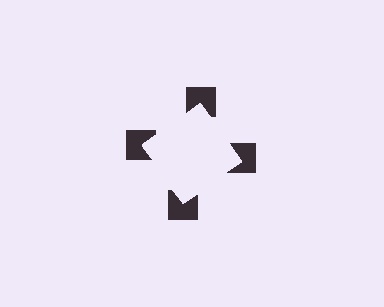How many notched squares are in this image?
There are 4 — one at each vertex of the illusory square.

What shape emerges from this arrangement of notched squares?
An illusory square — its edges are inferred from the aligned wedge cuts in the notched squares, not physically drawn.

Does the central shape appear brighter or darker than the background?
It typically appears slightly brighter than the background, even though no actual brightness change is drawn.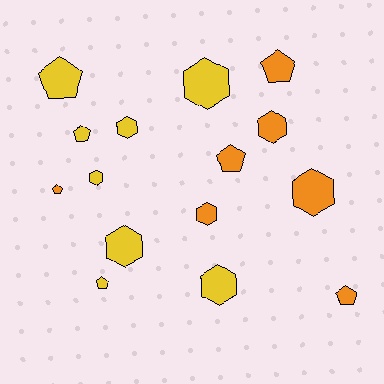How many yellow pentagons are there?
There are 3 yellow pentagons.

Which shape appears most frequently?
Hexagon, with 8 objects.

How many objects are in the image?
There are 15 objects.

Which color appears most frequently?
Yellow, with 8 objects.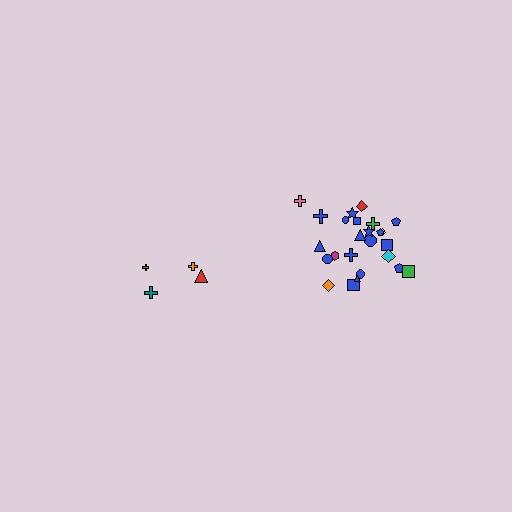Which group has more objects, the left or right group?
The right group.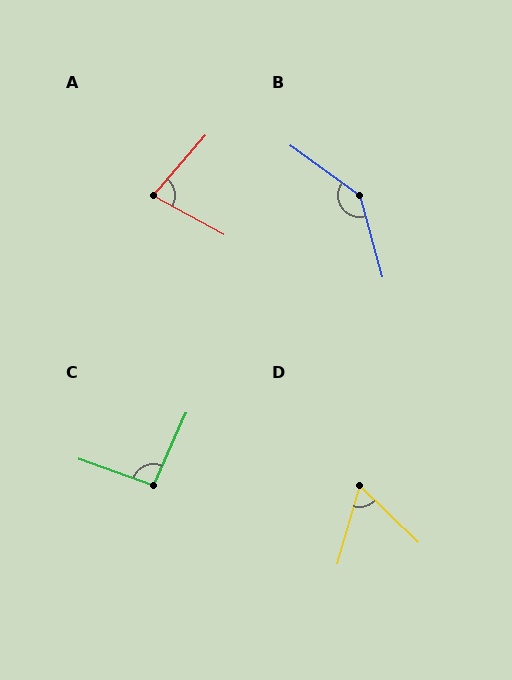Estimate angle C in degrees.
Approximately 94 degrees.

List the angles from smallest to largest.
D (62°), A (78°), C (94°), B (141°).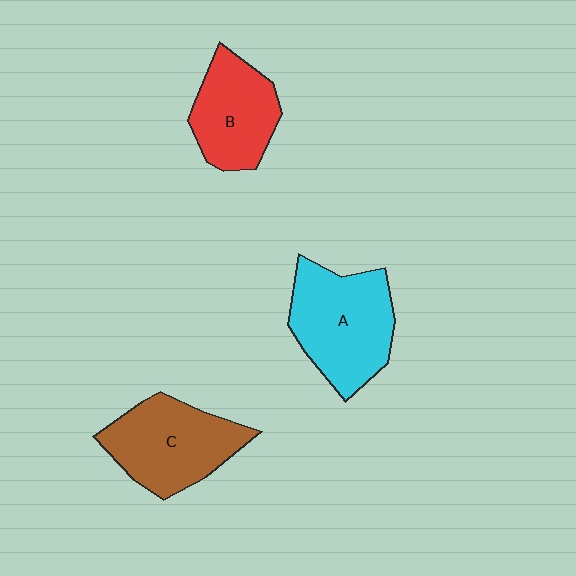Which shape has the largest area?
Shape A (cyan).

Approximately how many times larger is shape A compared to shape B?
Approximately 1.3 times.